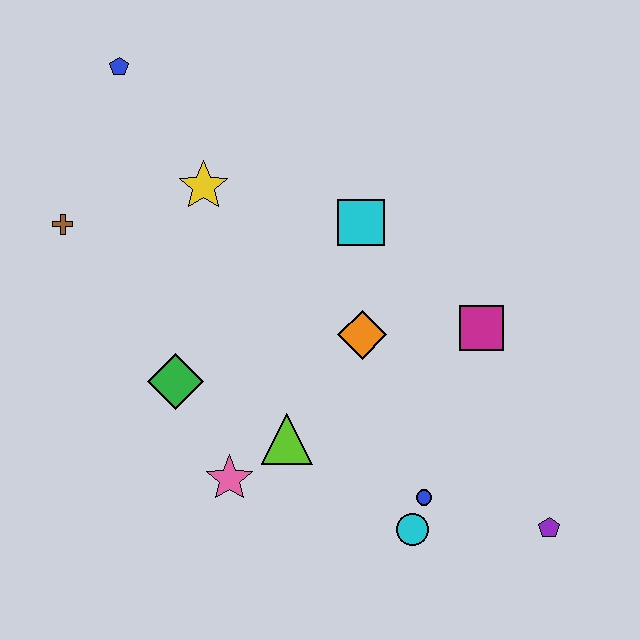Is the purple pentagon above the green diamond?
No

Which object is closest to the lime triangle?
The pink star is closest to the lime triangle.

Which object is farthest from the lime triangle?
The blue pentagon is farthest from the lime triangle.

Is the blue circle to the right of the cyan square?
Yes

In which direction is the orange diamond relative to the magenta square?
The orange diamond is to the left of the magenta square.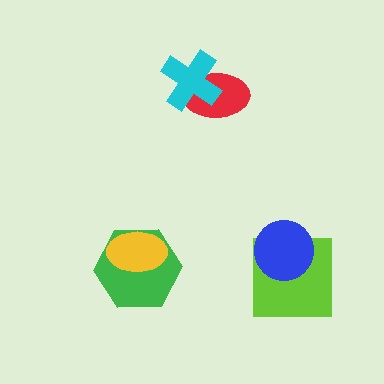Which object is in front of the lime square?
The blue circle is in front of the lime square.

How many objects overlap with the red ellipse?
1 object overlaps with the red ellipse.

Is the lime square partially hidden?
Yes, it is partially covered by another shape.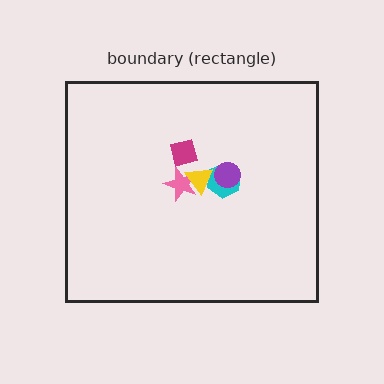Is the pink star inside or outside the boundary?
Inside.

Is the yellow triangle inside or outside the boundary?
Inside.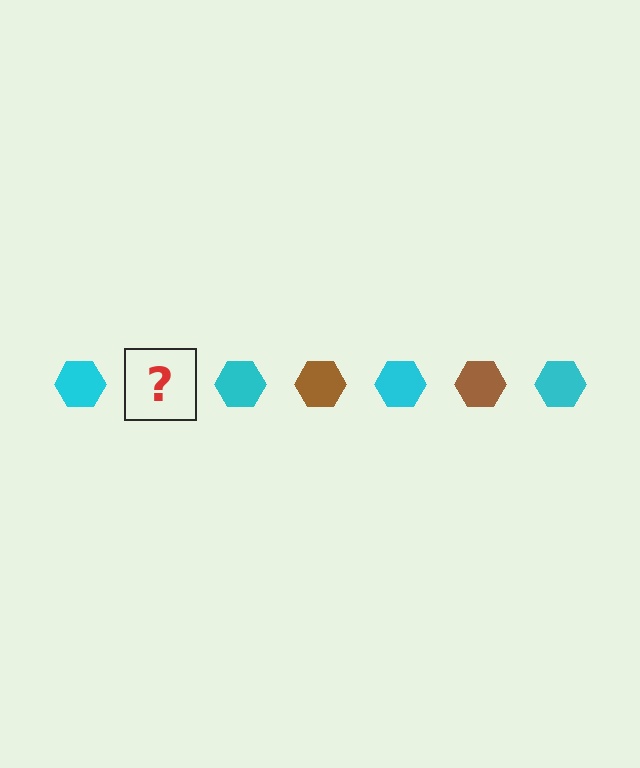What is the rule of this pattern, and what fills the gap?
The rule is that the pattern cycles through cyan, brown hexagons. The gap should be filled with a brown hexagon.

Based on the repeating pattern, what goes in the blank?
The blank should be a brown hexagon.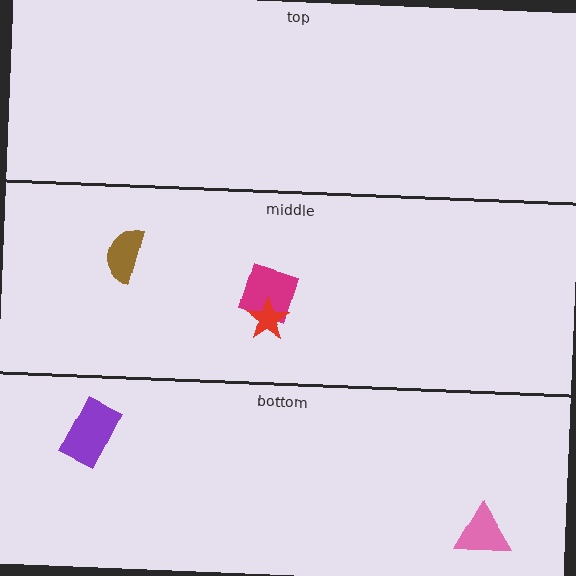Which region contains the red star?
The middle region.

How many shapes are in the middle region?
3.